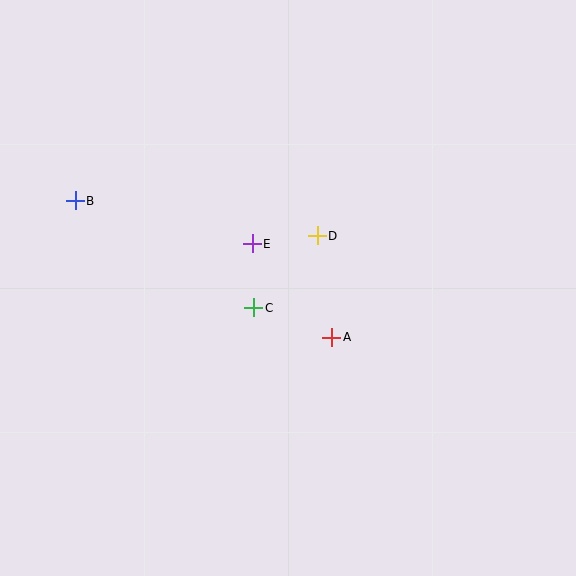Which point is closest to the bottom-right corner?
Point A is closest to the bottom-right corner.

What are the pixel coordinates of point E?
Point E is at (252, 244).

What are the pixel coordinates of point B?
Point B is at (75, 201).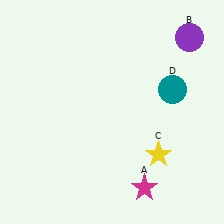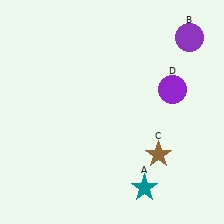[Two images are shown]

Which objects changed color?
A changed from magenta to teal. C changed from yellow to brown. D changed from teal to purple.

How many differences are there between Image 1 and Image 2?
There are 3 differences between the two images.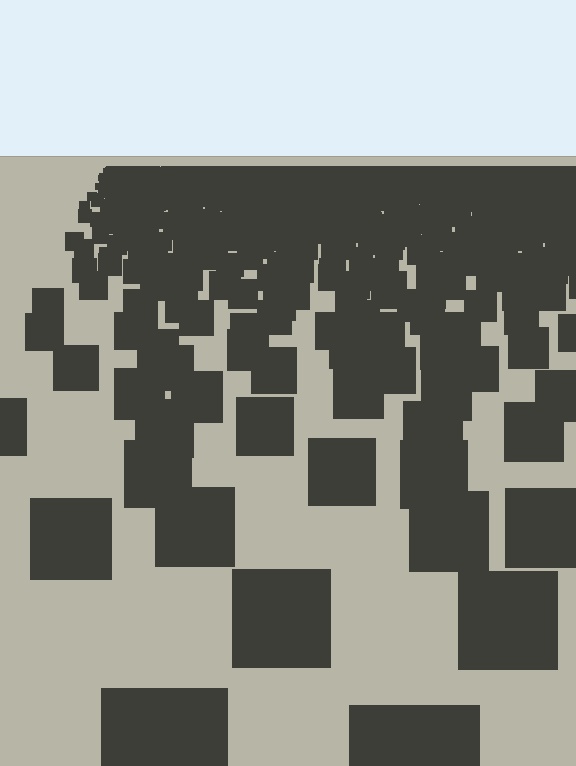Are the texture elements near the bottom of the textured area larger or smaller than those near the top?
Larger. Near the bottom, elements are closer to the viewer and appear at a bigger on-screen size.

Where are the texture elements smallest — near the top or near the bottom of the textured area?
Near the top.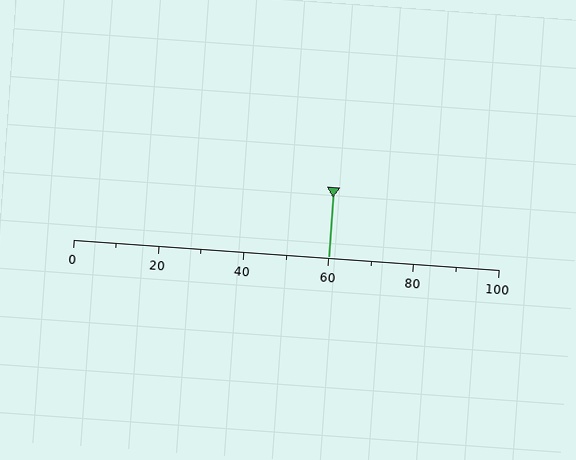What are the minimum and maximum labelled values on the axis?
The axis runs from 0 to 100.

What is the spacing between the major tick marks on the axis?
The major ticks are spaced 20 apart.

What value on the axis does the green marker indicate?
The marker indicates approximately 60.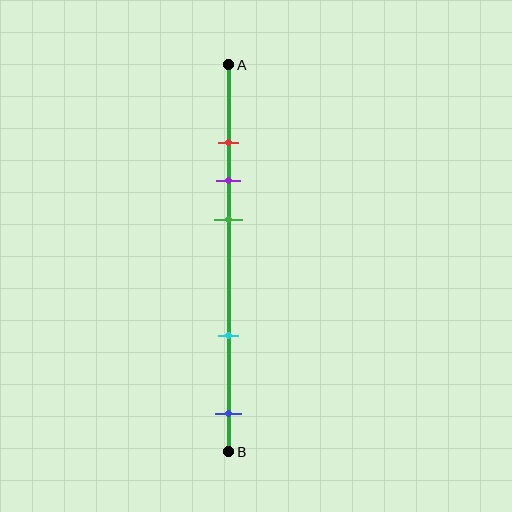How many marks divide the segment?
There are 5 marks dividing the segment.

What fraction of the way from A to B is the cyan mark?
The cyan mark is approximately 70% (0.7) of the way from A to B.